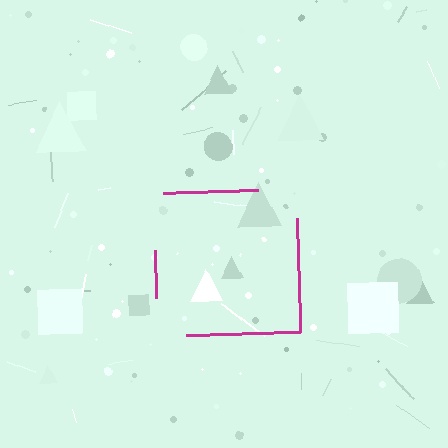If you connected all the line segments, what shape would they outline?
They would outline a square.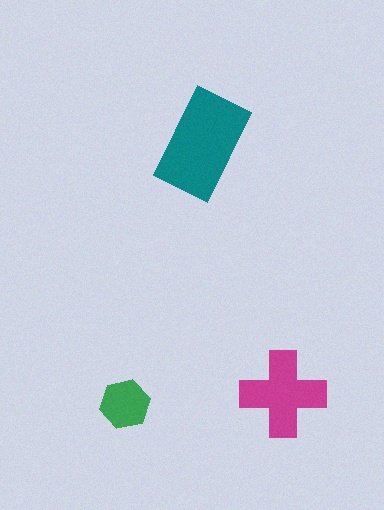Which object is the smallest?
The green hexagon.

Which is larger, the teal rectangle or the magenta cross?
The teal rectangle.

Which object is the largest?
The teal rectangle.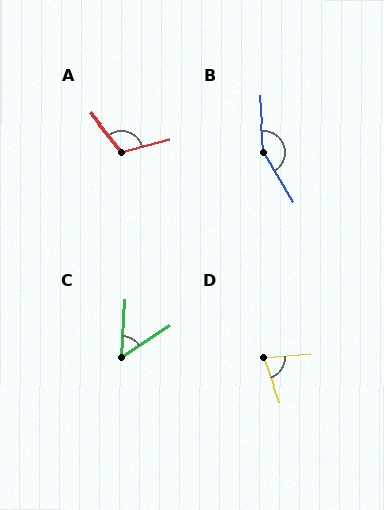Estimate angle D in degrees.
Approximately 75 degrees.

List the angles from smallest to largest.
C (54°), D (75°), A (114°), B (153°).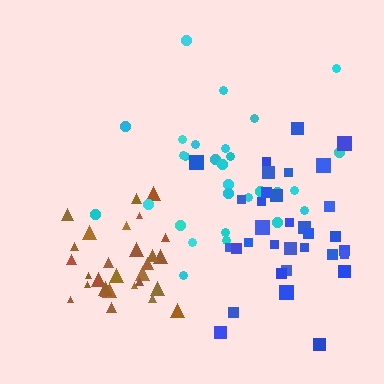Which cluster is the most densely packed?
Brown.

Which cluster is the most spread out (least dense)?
Cyan.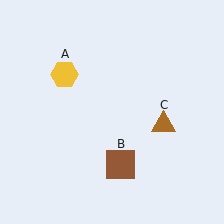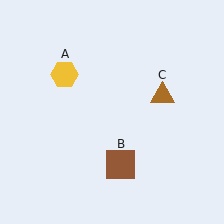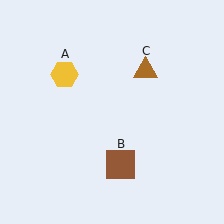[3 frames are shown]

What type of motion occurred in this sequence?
The brown triangle (object C) rotated counterclockwise around the center of the scene.